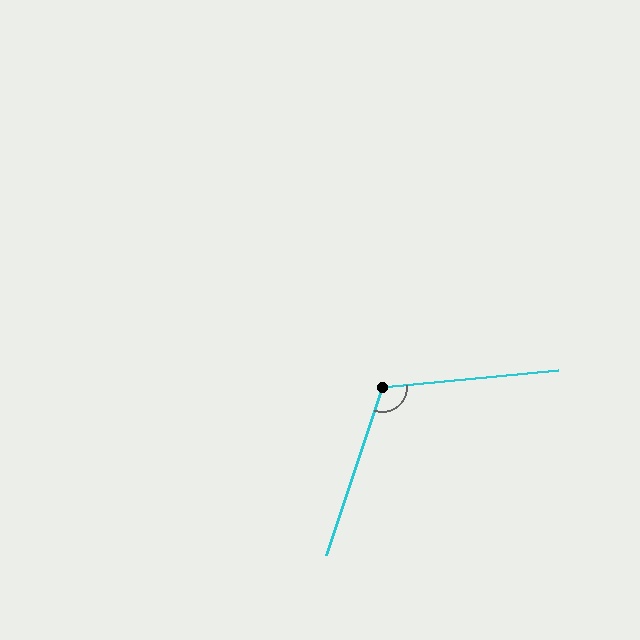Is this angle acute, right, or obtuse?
It is obtuse.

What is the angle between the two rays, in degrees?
Approximately 114 degrees.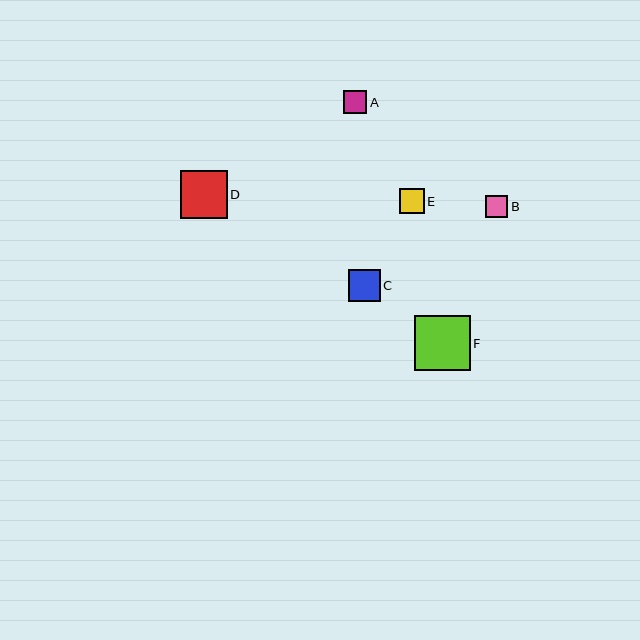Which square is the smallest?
Square B is the smallest with a size of approximately 22 pixels.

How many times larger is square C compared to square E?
Square C is approximately 1.3 times the size of square E.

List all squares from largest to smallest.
From largest to smallest: F, D, C, E, A, B.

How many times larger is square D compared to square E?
Square D is approximately 1.9 times the size of square E.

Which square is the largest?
Square F is the largest with a size of approximately 56 pixels.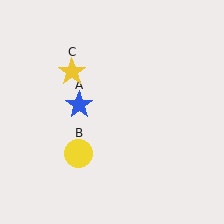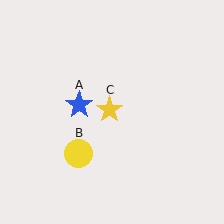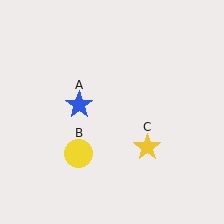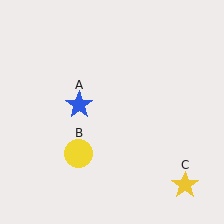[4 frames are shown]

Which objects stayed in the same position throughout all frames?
Blue star (object A) and yellow circle (object B) remained stationary.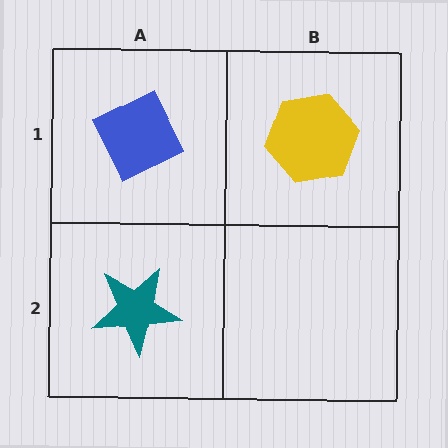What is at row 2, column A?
A teal star.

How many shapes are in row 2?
1 shape.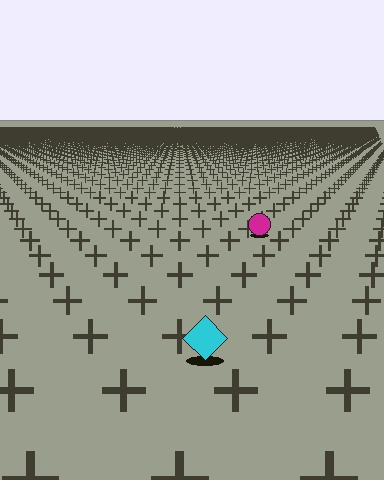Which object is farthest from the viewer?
The magenta circle is farthest from the viewer. It appears smaller and the ground texture around it is denser.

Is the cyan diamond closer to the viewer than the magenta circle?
Yes. The cyan diamond is closer — you can tell from the texture gradient: the ground texture is coarser near it.